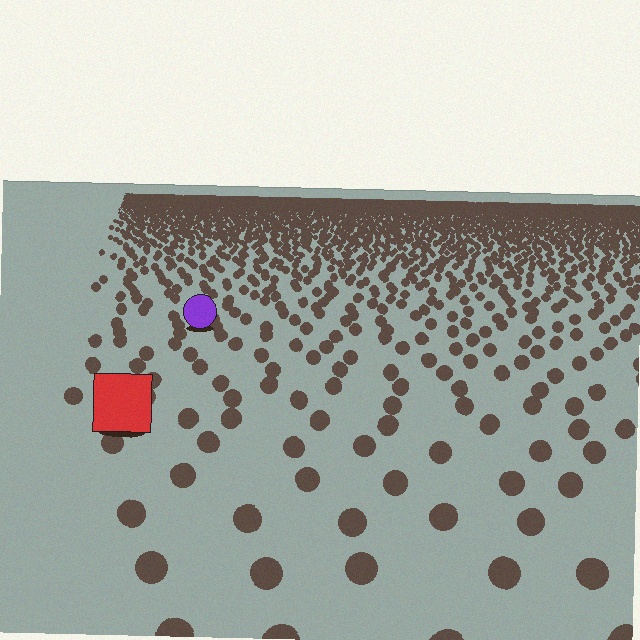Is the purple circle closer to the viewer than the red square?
No. The red square is closer — you can tell from the texture gradient: the ground texture is coarser near it.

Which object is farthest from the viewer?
The purple circle is farthest from the viewer. It appears smaller and the ground texture around it is denser.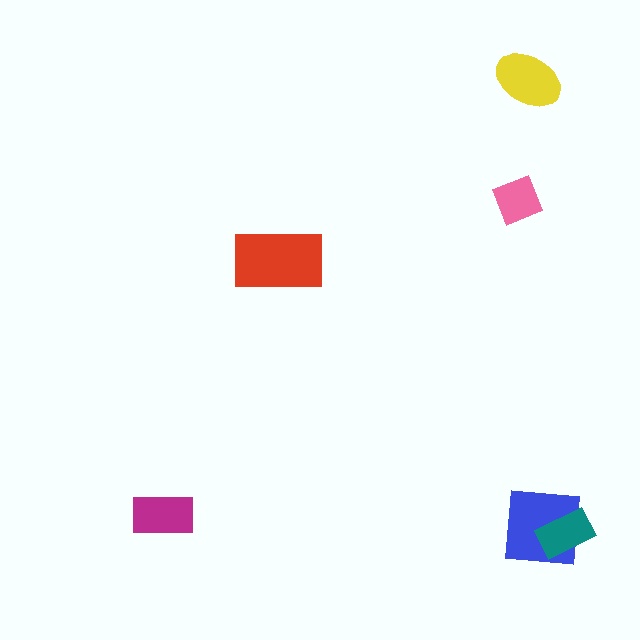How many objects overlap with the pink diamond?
0 objects overlap with the pink diamond.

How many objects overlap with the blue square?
1 object overlaps with the blue square.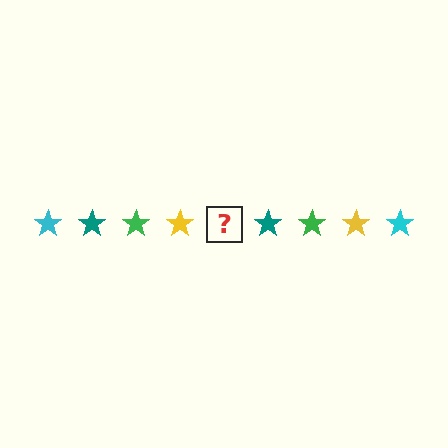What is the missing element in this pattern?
The missing element is a cyan star.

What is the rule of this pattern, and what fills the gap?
The rule is that the pattern cycles through cyan, teal, green, yellow stars. The gap should be filled with a cyan star.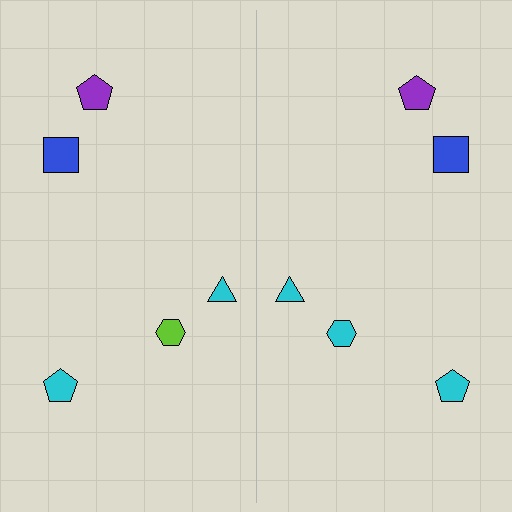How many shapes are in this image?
There are 10 shapes in this image.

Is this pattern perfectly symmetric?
No, the pattern is not perfectly symmetric. The cyan hexagon on the right side breaks the symmetry — its mirror counterpart is lime.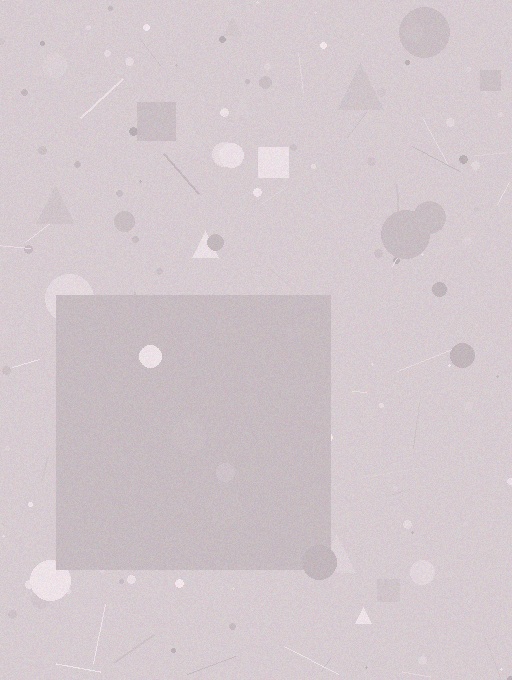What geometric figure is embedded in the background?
A square is embedded in the background.